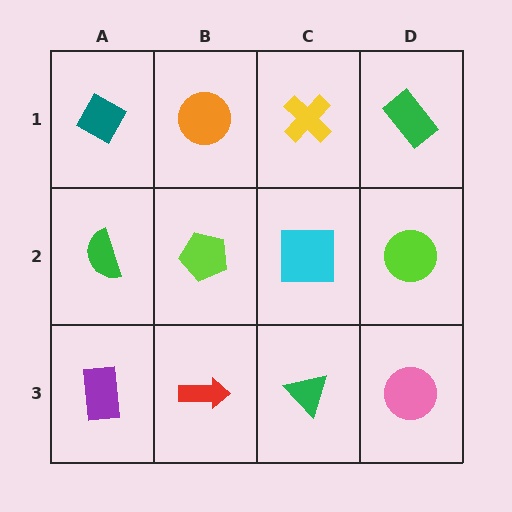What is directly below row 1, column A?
A green semicircle.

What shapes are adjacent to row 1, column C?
A cyan square (row 2, column C), an orange circle (row 1, column B), a green rectangle (row 1, column D).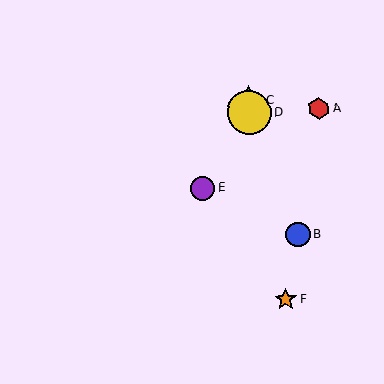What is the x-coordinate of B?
Object B is at x≈297.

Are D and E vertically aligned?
No, D is at x≈249 and E is at x≈203.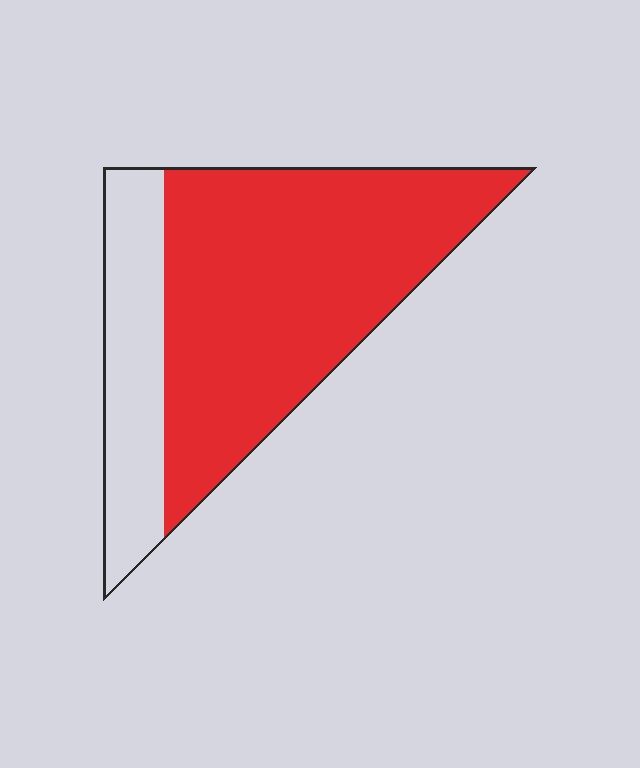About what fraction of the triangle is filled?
About three quarters (3/4).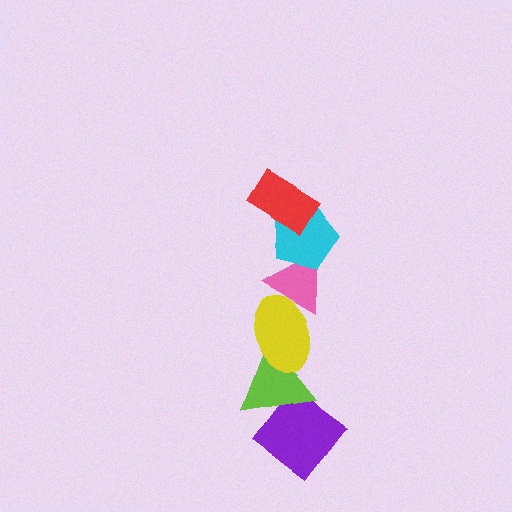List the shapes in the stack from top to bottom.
From top to bottom: the red rectangle, the cyan pentagon, the pink triangle, the yellow ellipse, the lime triangle, the purple diamond.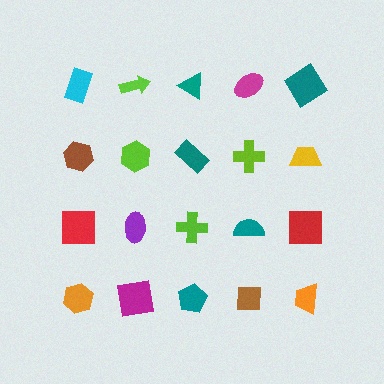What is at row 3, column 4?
A teal semicircle.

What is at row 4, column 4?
A brown square.